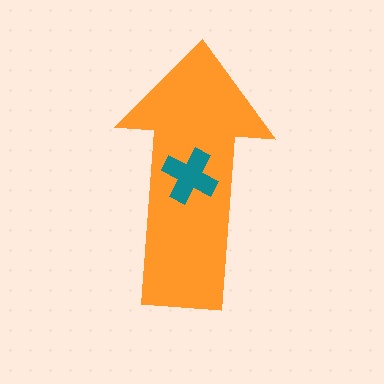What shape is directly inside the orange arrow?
The teal cross.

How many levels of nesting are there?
2.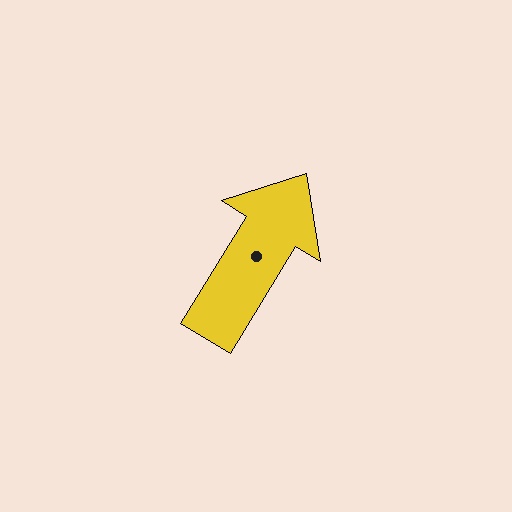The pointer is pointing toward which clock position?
Roughly 1 o'clock.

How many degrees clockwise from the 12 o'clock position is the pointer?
Approximately 31 degrees.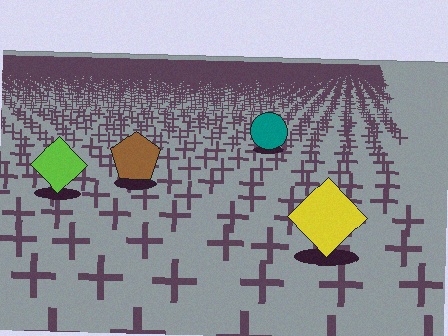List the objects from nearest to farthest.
From nearest to farthest: the yellow diamond, the lime diamond, the brown pentagon, the teal circle.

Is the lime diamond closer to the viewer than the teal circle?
Yes. The lime diamond is closer — you can tell from the texture gradient: the ground texture is coarser near it.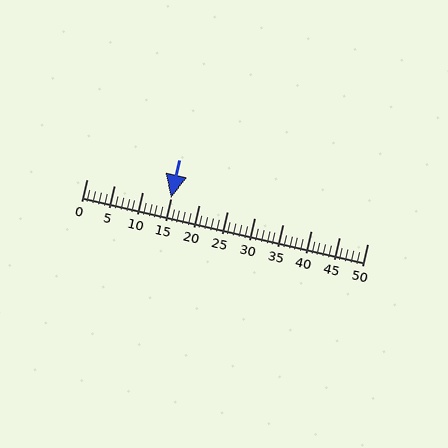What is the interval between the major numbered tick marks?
The major tick marks are spaced 5 units apart.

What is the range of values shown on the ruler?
The ruler shows values from 0 to 50.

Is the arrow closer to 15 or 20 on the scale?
The arrow is closer to 15.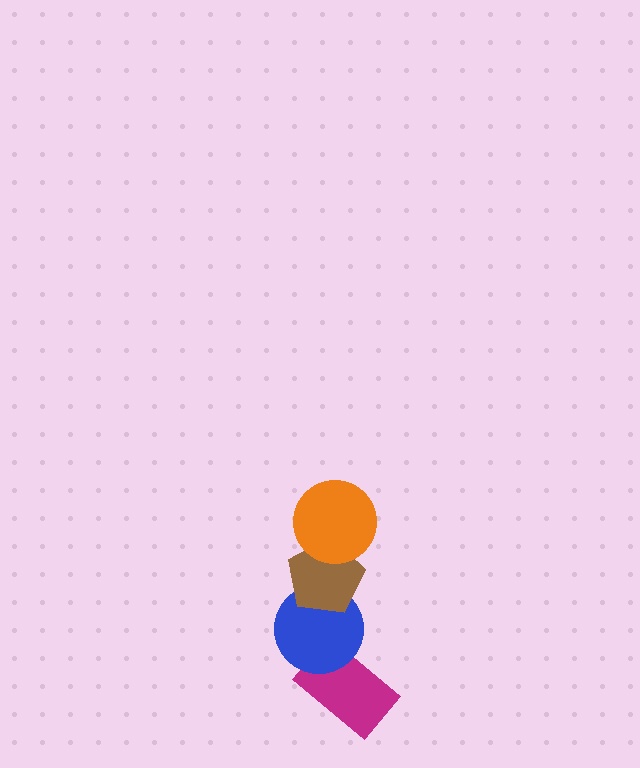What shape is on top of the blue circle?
The brown pentagon is on top of the blue circle.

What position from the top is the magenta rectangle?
The magenta rectangle is 4th from the top.